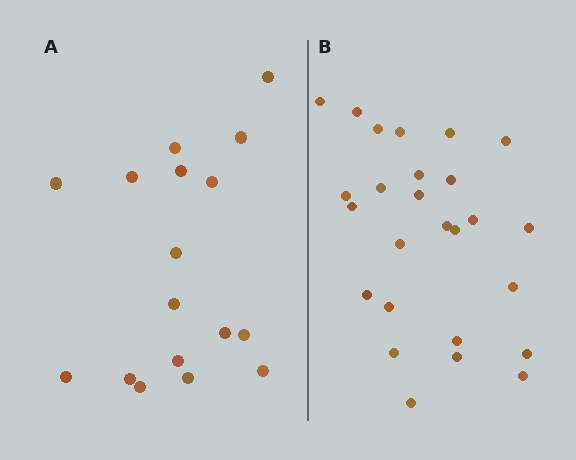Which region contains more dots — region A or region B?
Region B (the right region) has more dots.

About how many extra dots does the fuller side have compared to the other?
Region B has roughly 8 or so more dots than region A.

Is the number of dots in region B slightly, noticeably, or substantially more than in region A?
Region B has substantially more. The ratio is roughly 1.5 to 1.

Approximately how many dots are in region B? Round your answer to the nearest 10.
About 30 dots. (The exact count is 26, which rounds to 30.)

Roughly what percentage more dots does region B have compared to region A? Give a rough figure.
About 55% more.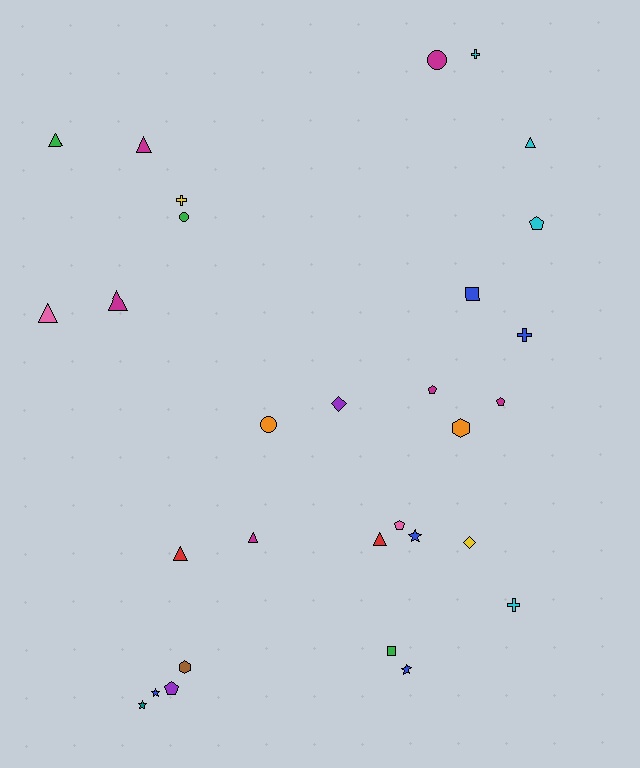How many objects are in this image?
There are 30 objects.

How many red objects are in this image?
There are 2 red objects.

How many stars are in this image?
There are 4 stars.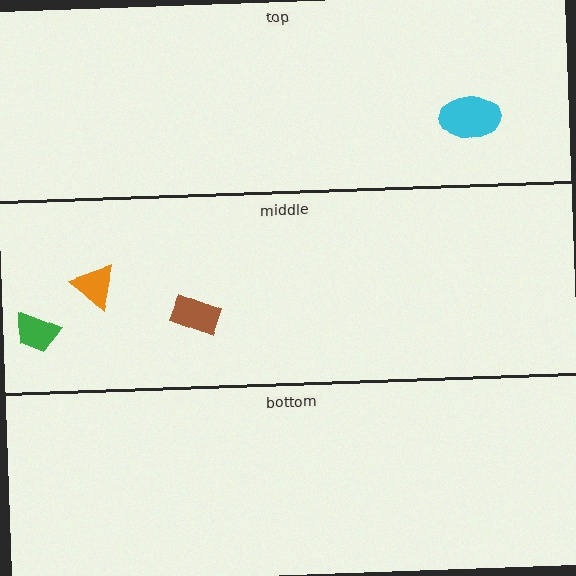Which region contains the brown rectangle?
The middle region.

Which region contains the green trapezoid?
The middle region.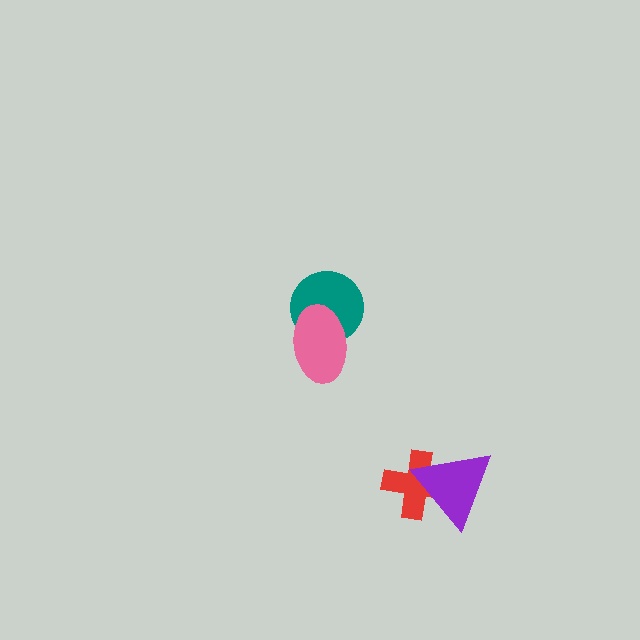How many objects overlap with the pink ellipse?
1 object overlaps with the pink ellipse.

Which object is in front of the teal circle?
The pink ellipse is in front of the teal circle.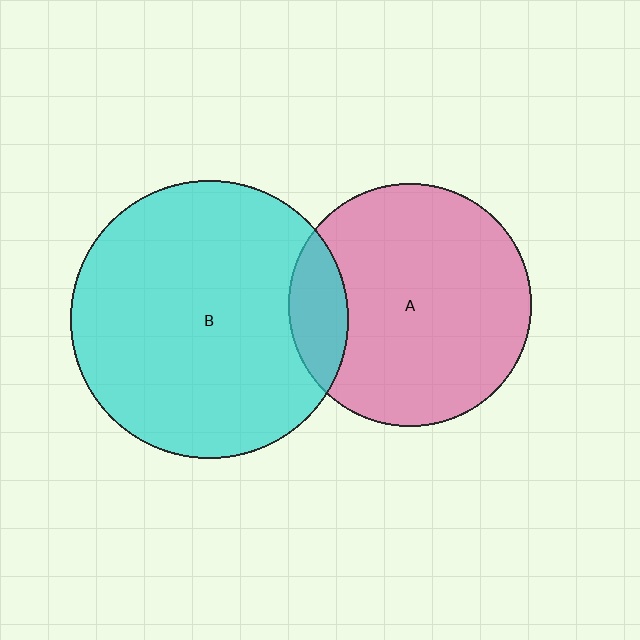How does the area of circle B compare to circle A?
Approximately 1.3 times.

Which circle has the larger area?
Circle B (cyan).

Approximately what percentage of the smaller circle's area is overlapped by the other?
Approximately 15%.